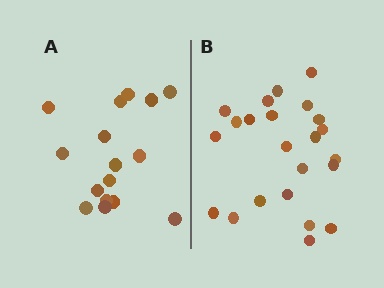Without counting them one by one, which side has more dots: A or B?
Region B (the right region) has more dots.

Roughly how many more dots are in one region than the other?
Region B has roughly 8 or so more dots than region A.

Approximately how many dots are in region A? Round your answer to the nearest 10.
About 20 dots. (The exact count is 16, which rounds to 20.)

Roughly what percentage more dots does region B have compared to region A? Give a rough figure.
About 45% more.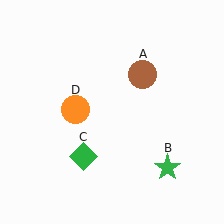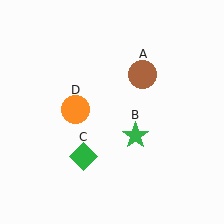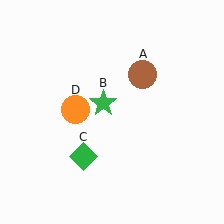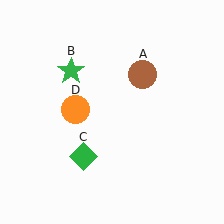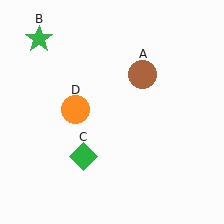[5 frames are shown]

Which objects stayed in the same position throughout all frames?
Brown circle (object A) and green diamond (object C) and orange circle (object D) remained stationary.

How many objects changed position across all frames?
1 object changed position: green star (object B).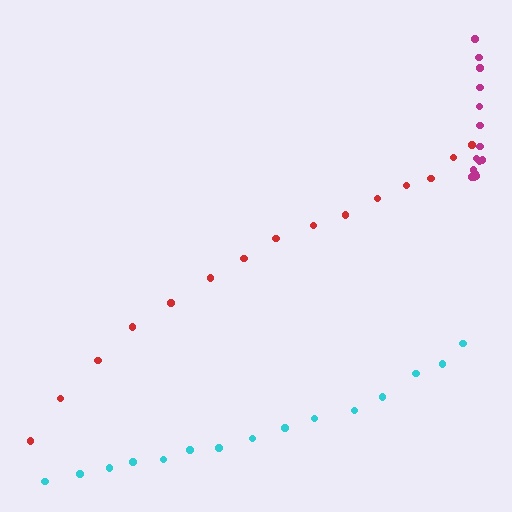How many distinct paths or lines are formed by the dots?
There are 3 distinct paths.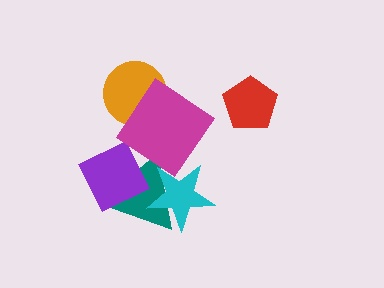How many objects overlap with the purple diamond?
2 objects overlap with the purple diamond.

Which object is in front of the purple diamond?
The magenta diamond is in front of the purple diamond.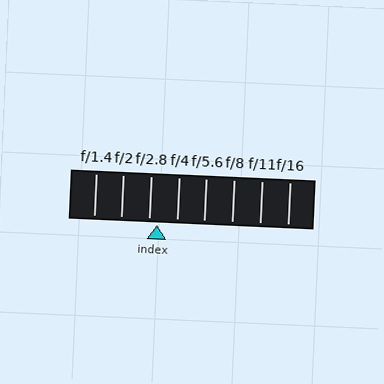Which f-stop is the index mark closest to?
The index mark is closest to f/2.8.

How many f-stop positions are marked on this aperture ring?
There are 8 f-stop positions marked.